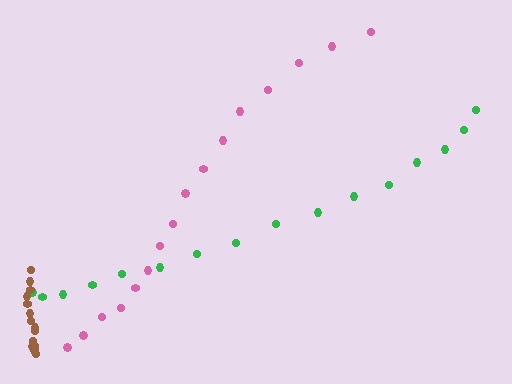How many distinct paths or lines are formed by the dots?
There are 3 distinct paths.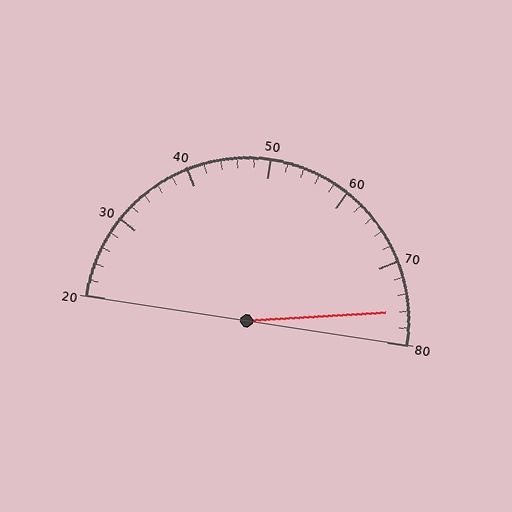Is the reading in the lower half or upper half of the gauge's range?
The reading is in the upper half of the range (20 to 80).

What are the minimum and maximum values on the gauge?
The gauge ranges from 20 to 80.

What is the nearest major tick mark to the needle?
The nearest major tick mark is 80.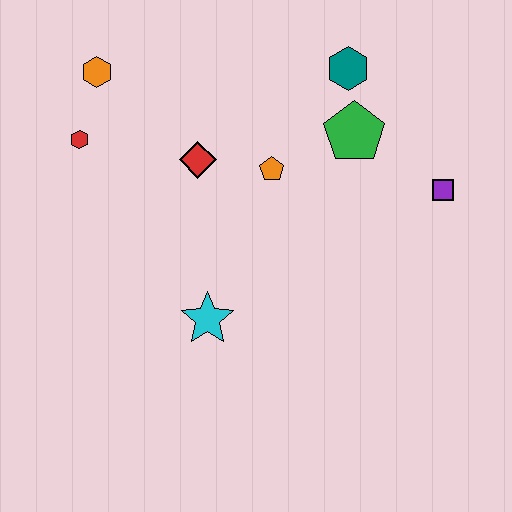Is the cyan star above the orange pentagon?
No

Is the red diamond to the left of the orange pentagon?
Yes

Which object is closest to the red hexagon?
The orange hexagon is closest to the red hexagon.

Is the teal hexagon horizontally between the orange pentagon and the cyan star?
No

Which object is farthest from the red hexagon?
The purple square is farthest from the red hexagon.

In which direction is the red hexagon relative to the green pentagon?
The red hexagon is to the left of the green pentagon.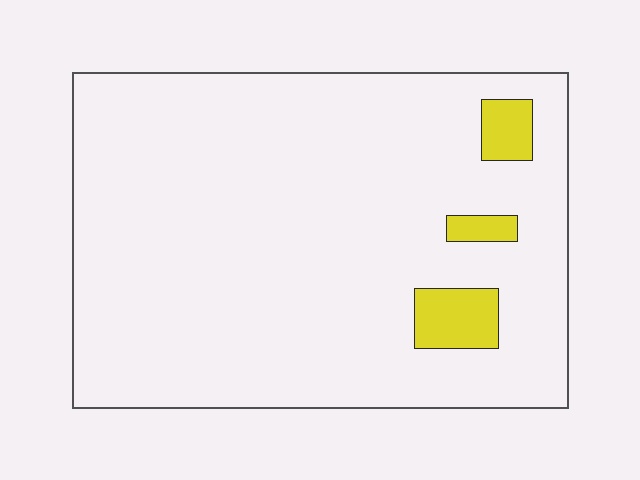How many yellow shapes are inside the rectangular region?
3.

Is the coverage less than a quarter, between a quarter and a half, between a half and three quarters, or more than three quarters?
Less than a quarter.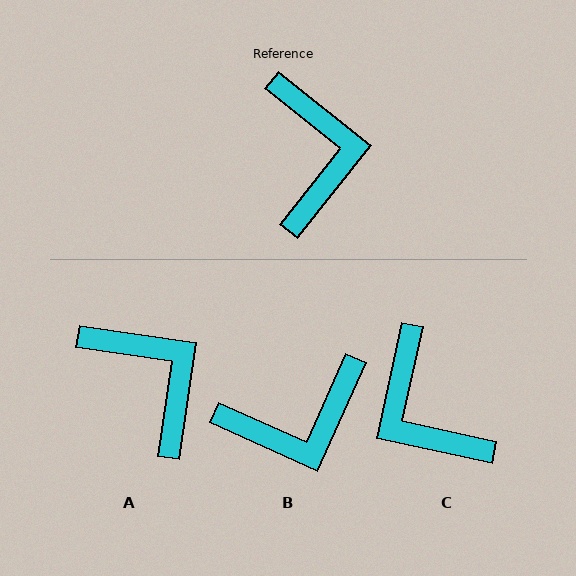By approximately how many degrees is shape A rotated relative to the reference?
Approximately 30 degrees counter-clockwise.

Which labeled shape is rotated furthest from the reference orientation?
C, about 153 degrees away.